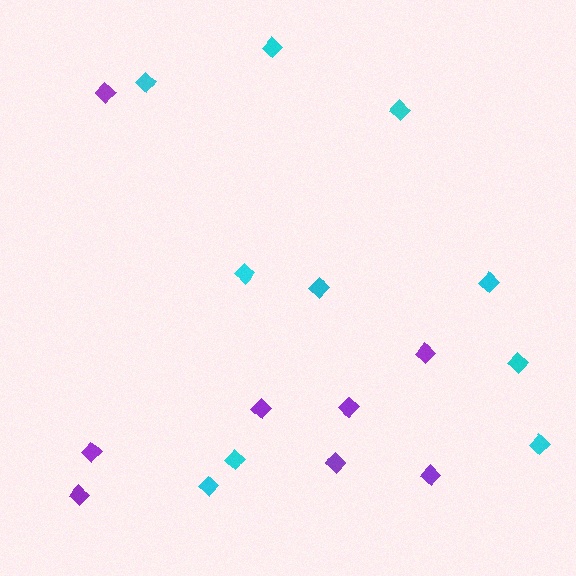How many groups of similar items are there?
There are 2 groups: one group of cyan diamonds (10) and one group of purple diamonds (8).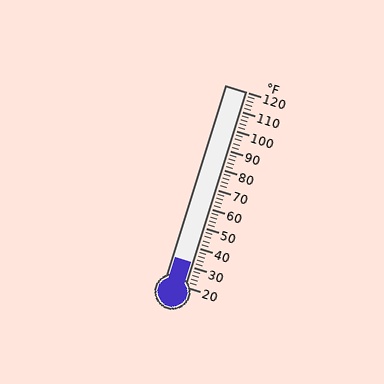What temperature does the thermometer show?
The thermometer shows approximately 32°F.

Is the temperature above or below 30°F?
The temperature is above 30°F.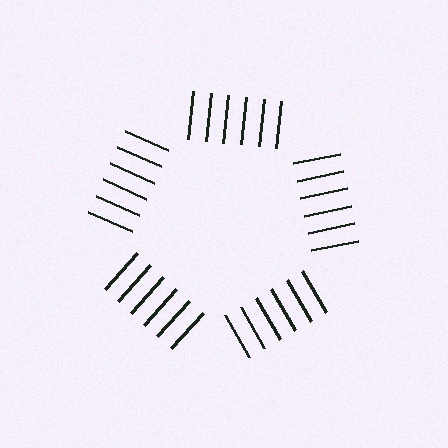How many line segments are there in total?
30 — 6 along each of the 5 edges.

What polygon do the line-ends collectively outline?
An illusory pentagon — the line segments terminate on its edges but no continuous stroke is drawn.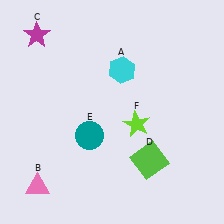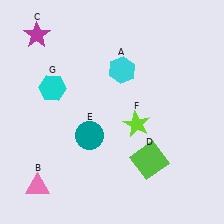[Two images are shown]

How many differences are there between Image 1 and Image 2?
There is 1 difference between the two images.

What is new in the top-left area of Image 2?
A cyan hexagon (G) was added in the top-left area of Image 2.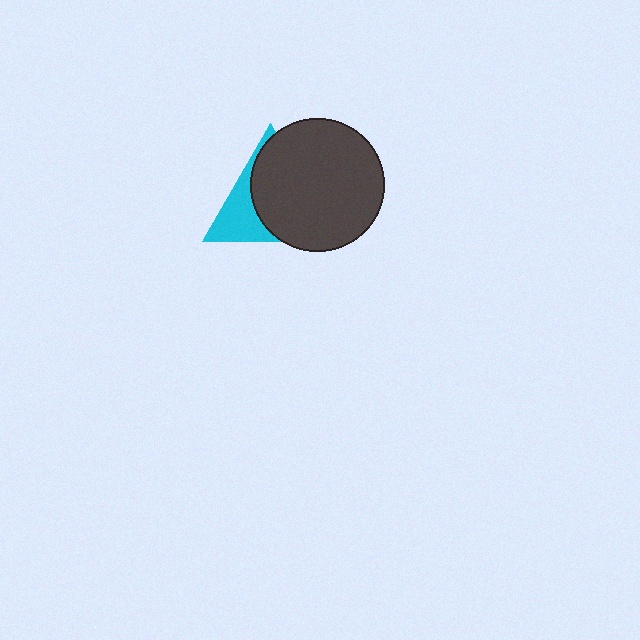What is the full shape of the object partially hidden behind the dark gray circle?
The partially hidden object is a cyan triangle.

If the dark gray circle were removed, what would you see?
You would see the complete cyan triangle.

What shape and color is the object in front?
The object in front is a dark gray circle.